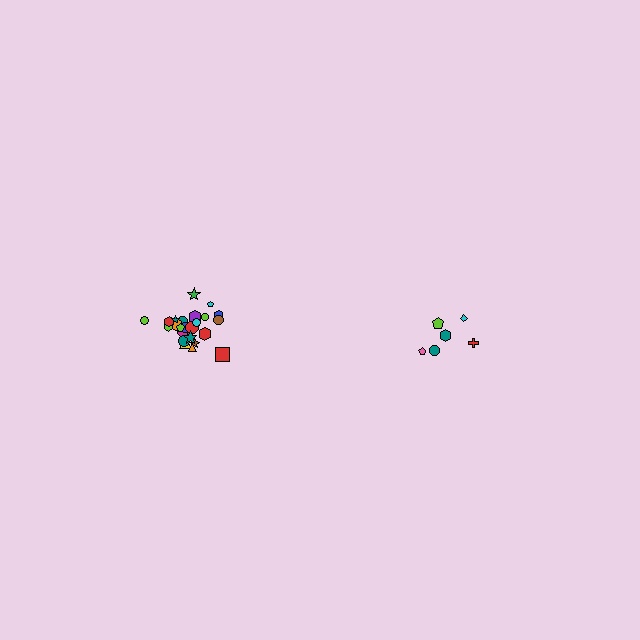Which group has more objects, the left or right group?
The left group.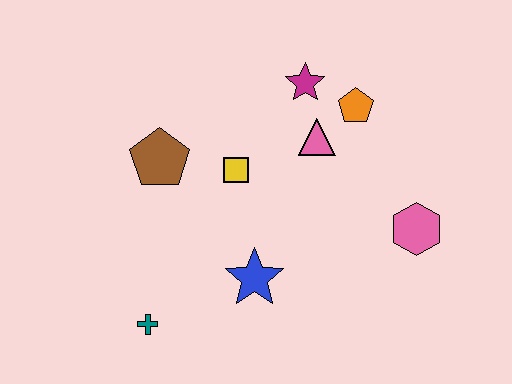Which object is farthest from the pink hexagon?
The teal cross is farthest from the pink hexagon.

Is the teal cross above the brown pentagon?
No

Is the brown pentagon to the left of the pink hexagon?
Yes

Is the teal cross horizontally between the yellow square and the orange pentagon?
No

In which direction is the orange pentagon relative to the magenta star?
The orange pentagon is to the right of the magenta star.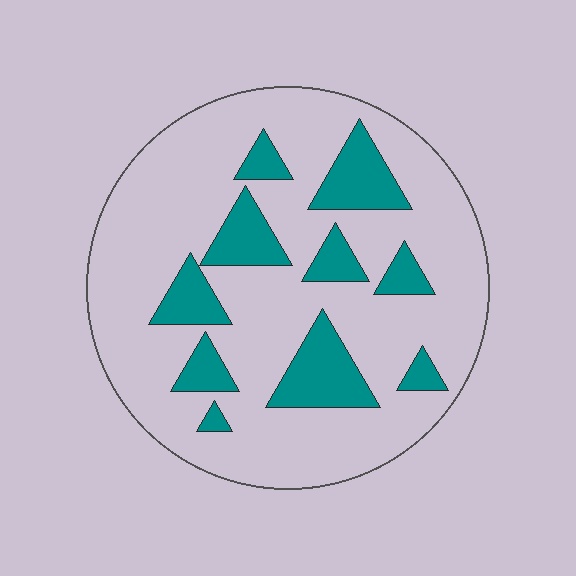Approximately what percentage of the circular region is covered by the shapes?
Approximately 20%.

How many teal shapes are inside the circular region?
10.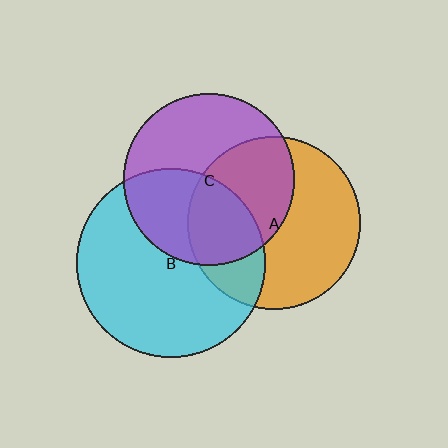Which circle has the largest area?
Circle B (cyan).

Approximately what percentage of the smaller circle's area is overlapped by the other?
Approximately 45%.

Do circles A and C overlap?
Yes.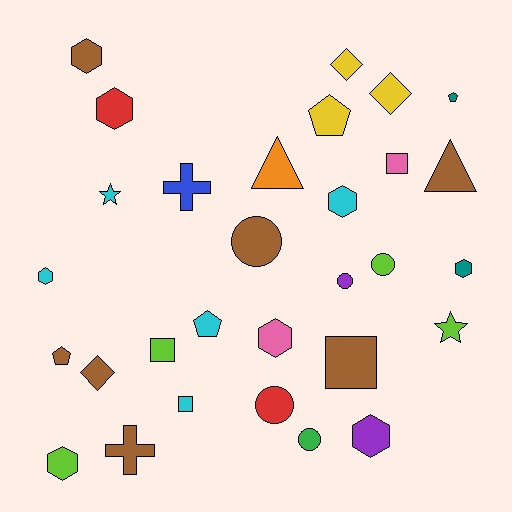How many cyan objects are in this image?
There are 5 cyan objects.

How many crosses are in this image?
There are 2 crosses.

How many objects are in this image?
There are 30 objects.